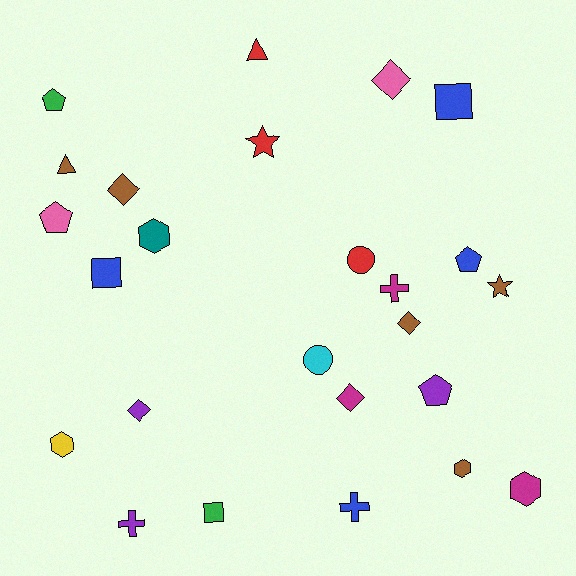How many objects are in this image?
There are 25 objects.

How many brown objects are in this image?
There are 5 brown objects.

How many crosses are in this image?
There are 3 crosses.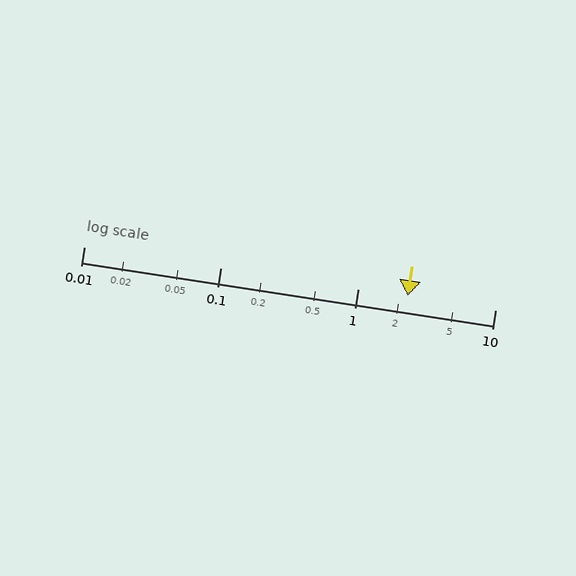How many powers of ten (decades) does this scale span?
The scale spans 3 decades, from 0.01 to 10.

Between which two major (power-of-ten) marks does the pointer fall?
The pointer is between 1 and 10.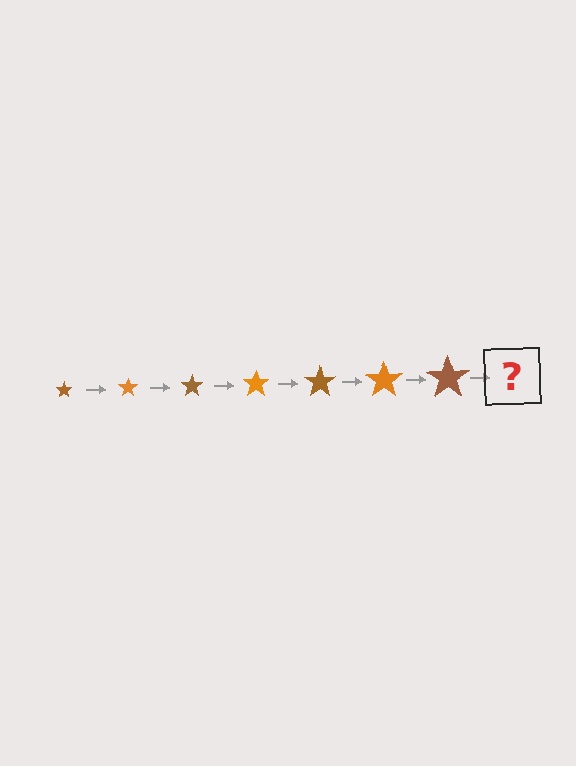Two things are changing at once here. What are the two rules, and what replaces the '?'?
The two rules are that the star grows larger each step and the color cycles through brown and orange. The '?' should be an orange star, larger than the previous one.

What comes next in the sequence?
The next element should be an orange star, larger than the previous one.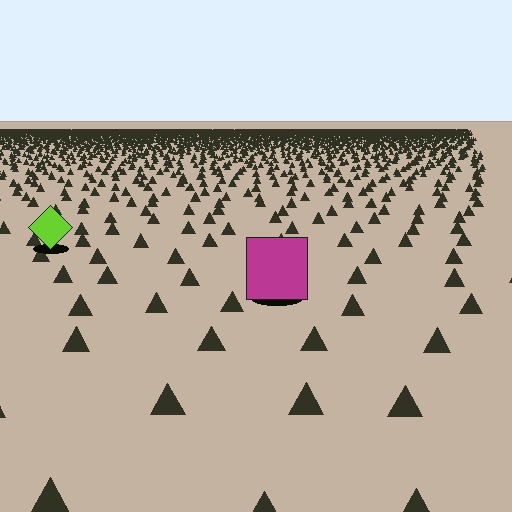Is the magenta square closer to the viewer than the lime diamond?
Yes. The magenta square is closer — you can tell from the texture gradient: the ground texture is coarser near it.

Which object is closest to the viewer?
The magenta square is closest. The texture marks near it are larger and more spread out.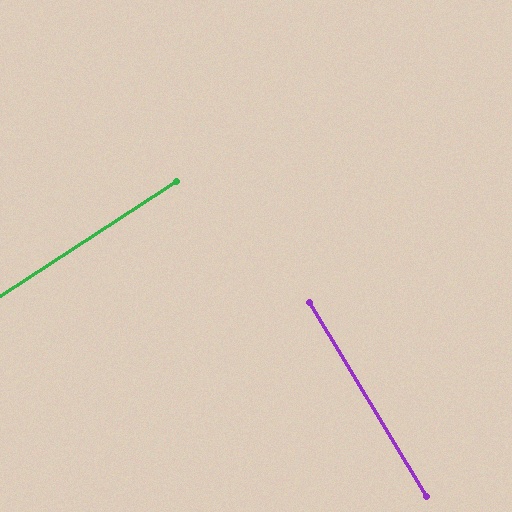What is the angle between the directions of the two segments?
Approximately 88 degrees.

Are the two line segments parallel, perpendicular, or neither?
Perpendicular — they meet at approximately 88°.